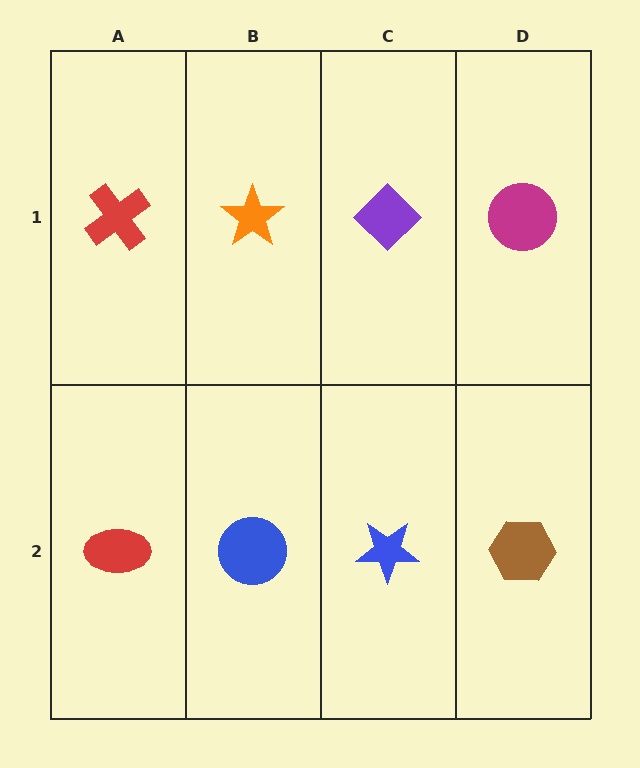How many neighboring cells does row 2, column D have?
2.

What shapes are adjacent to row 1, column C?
A blue star (row 2, column C), an orange star (row 1, column B), a magenta circle (row 1, column D).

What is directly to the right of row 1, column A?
An orange star.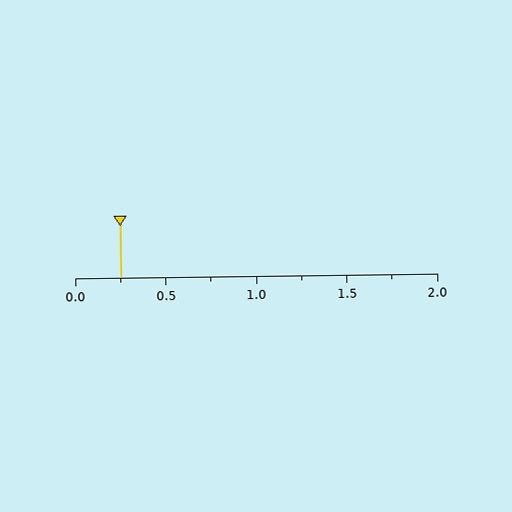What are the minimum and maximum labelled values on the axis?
The axis runs from 0.0 to 2.0.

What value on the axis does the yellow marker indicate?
The marker indicates approximately 0.25.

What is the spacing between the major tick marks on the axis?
The major ticks are spaced 0.5 apart.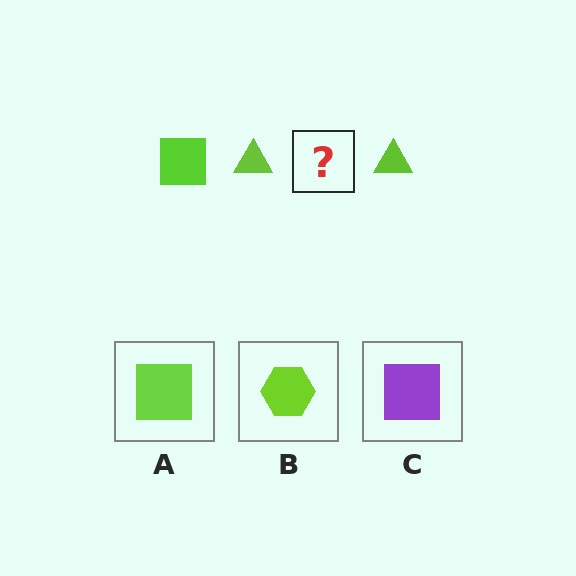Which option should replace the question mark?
Option A.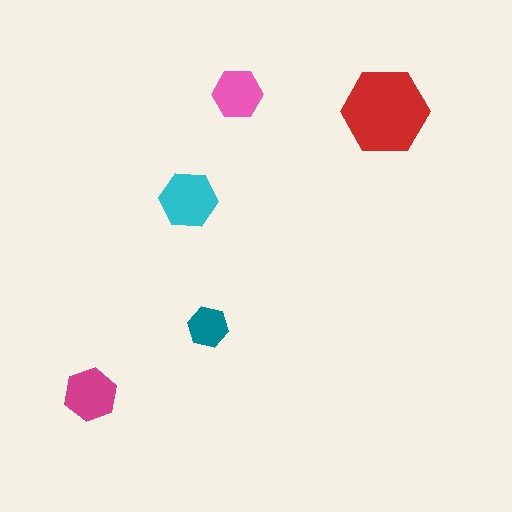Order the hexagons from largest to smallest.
the red one, the cyan one, the magenta one, the pink one, the teal one.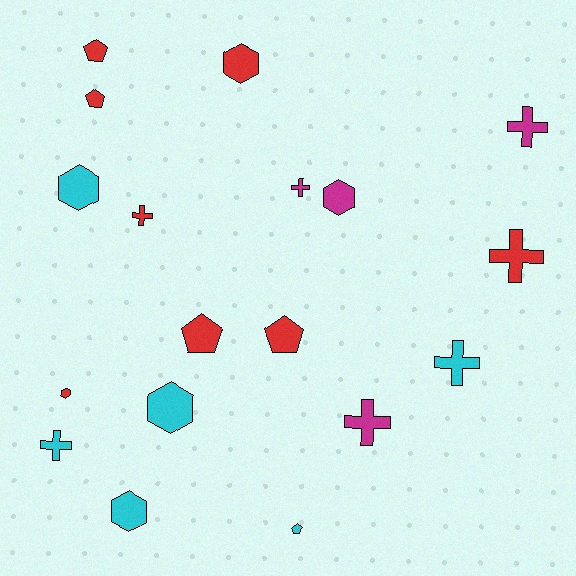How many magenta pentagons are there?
There are no magenta pentagons.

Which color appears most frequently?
Red, with 8 objects.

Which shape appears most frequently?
Cross, with 7 objects.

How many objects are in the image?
There are 18 objects.